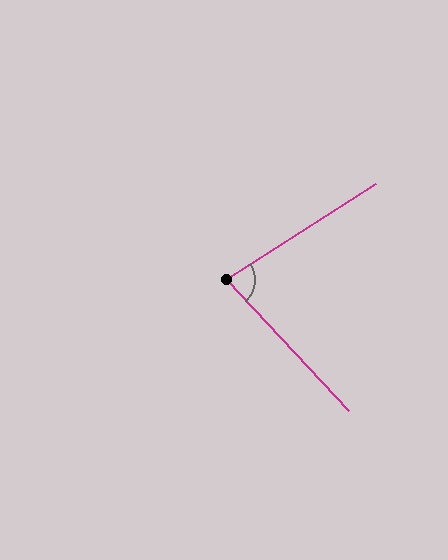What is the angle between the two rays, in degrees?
Approximately 79 degrees.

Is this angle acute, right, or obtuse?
It is acute.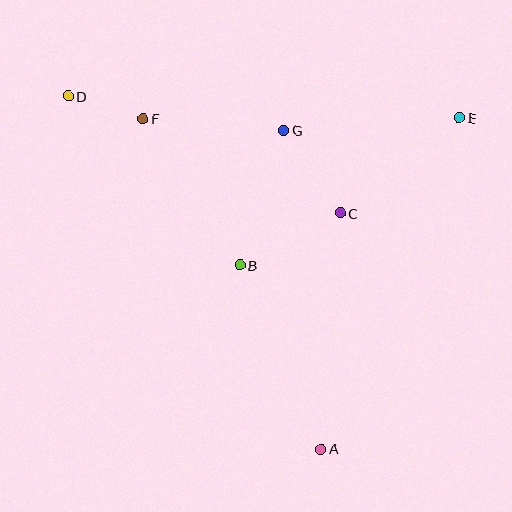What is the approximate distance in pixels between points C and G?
The distance between C and G is approximately 100 pixels.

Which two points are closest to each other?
Points D and F are closest to each other.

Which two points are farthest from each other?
Points A and D are farthest from each other.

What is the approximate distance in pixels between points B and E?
The distance between B and E is approximately 264 pixels.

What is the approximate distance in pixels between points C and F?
The distance between C and F is approximately 218 pixels.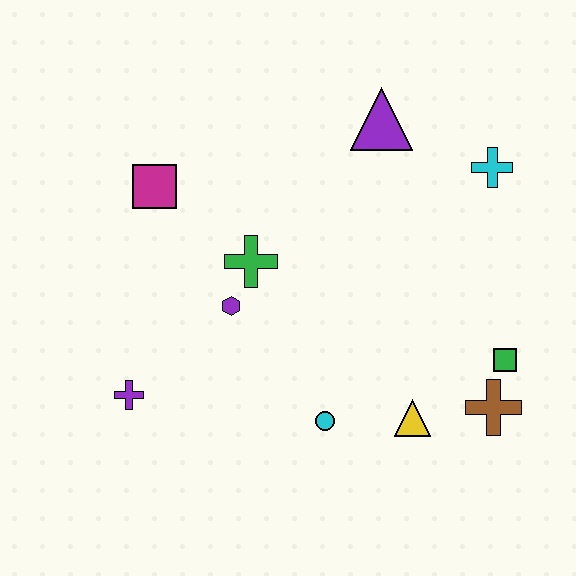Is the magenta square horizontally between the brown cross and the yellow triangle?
No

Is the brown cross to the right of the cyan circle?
Yes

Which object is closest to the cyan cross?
The purple triangle is closest to the cyan cross.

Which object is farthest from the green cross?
The brown cross is farthest from the green cross.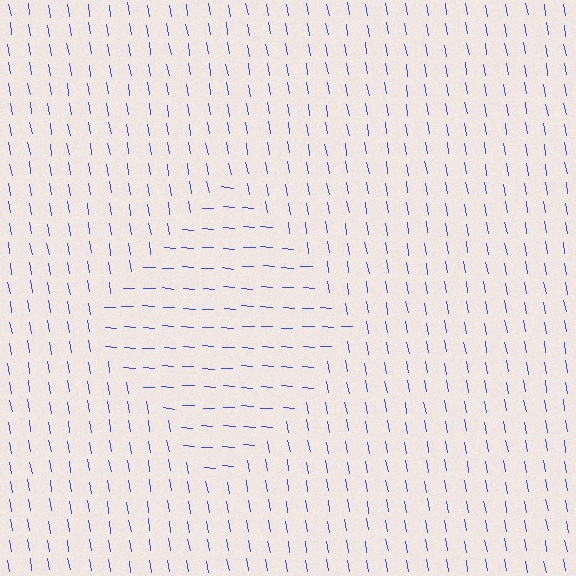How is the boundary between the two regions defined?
The boundary is defined purely by a change in line orientation (approximately 76 degrees difference). All lines are the same color and thickness.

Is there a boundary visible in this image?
Yes, there is a texture boundary formed by a change in line orientation.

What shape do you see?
I see a diamond.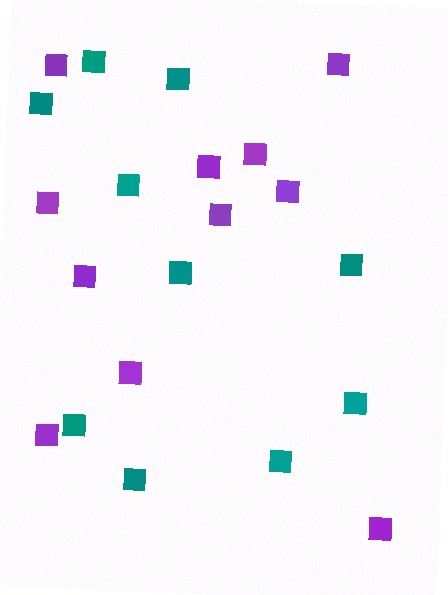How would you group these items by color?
There are 2 groups: one group of purple squares (11) and one group of teal squares (10).